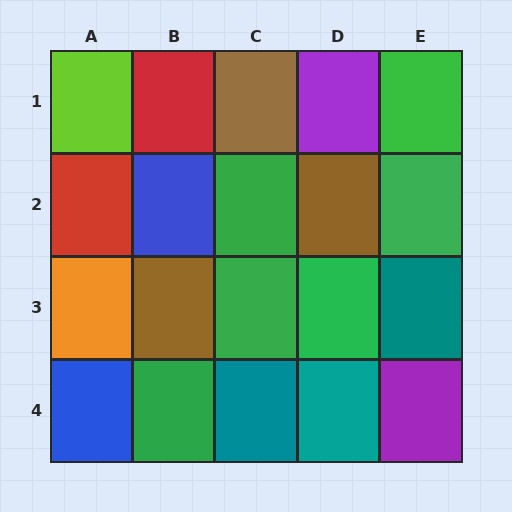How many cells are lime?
1 cell is lime.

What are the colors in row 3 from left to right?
Orange, brown, green, green, teal.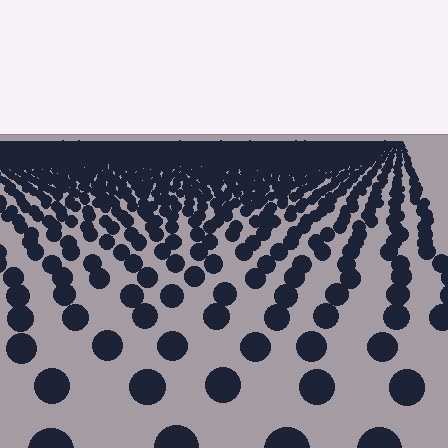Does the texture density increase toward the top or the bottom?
Density increases toward the top.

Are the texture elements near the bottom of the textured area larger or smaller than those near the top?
Larger. Near the bottom, elements are closer to the viewer and appear at a bigger on-screen size.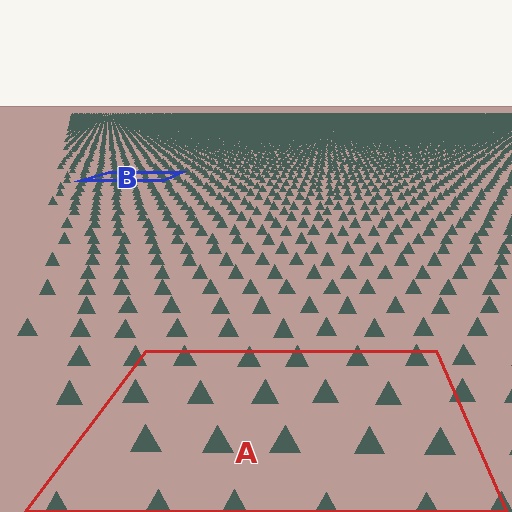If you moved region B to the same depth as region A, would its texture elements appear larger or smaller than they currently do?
They would appear larger. At a closer depth, the same texture elements are projected at a bigger on-screen size.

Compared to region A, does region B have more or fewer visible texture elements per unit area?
Region B has more texture elements per unit area — they are packed more densely because it is farther away.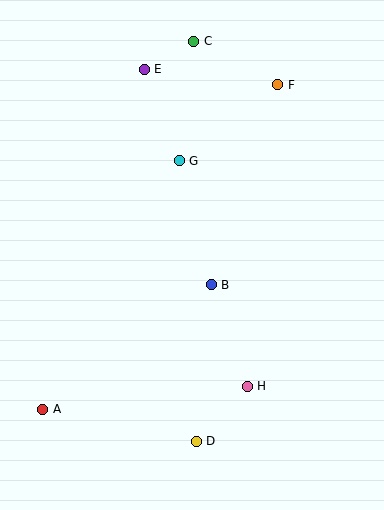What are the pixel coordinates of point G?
Point G is at (179, 161).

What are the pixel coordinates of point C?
Point C is at (194, 41).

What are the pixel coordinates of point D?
Point D is at (196, 441).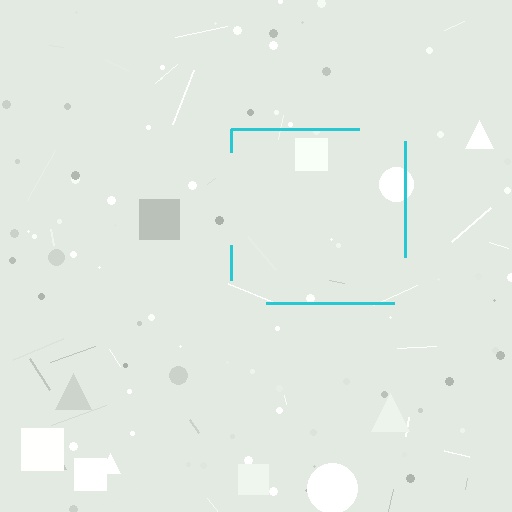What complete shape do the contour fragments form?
The contour fragments form a square.